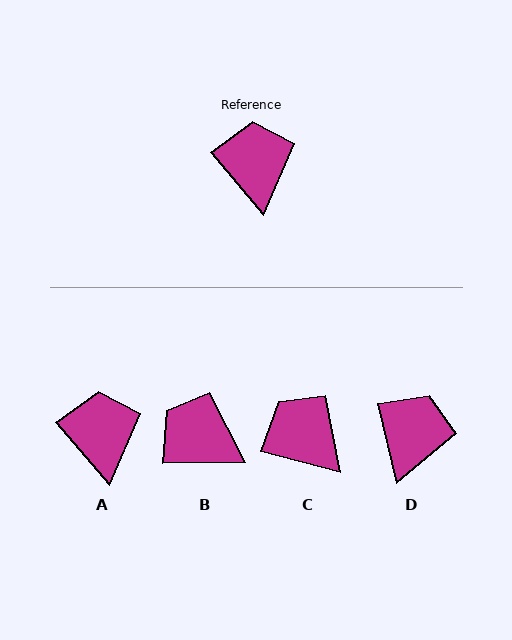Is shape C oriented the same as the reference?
No, it is off by about 35 degrees.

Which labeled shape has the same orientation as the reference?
A.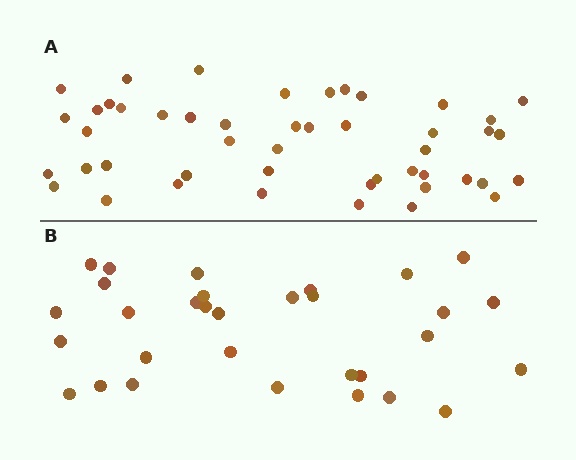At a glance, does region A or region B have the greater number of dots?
Region A (the top region) has more dots.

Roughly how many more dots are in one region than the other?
Region A has approximately 15 more dots than region B.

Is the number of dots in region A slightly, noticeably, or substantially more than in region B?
Region A has substantially more. The ratio is roughly 1.5 to 1.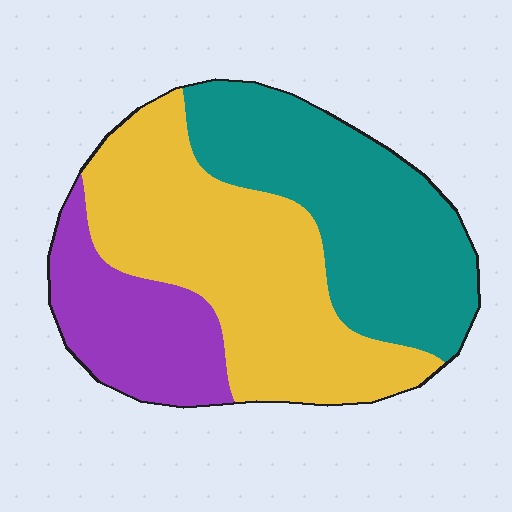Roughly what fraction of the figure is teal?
Teal covers roughly 35% of the figure.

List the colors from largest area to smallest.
From largest to smallest: yellow, teal, purple.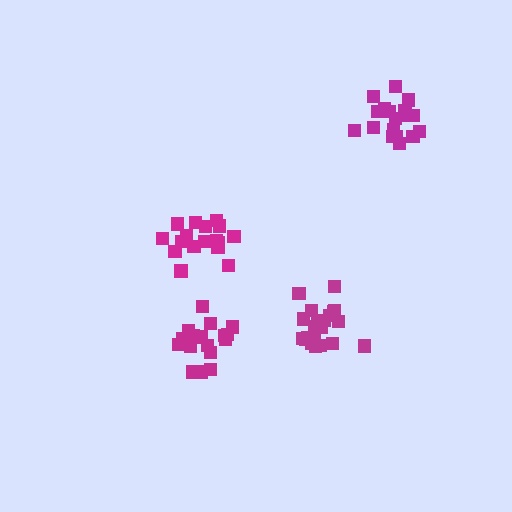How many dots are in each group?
Group 1: 18 dots, Group 2: 21 dots, Group 3: 18 dots, Group 4: 17 dots (74 total).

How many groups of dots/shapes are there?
There are 4 groups.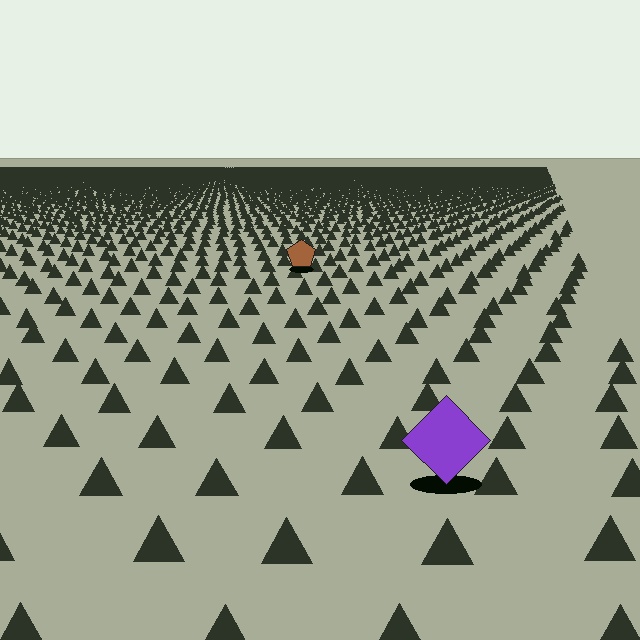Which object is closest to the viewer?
The purple diamond is closest. The texture marks near it are larger and more spread out.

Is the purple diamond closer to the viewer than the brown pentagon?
Yes. The purple diamond is closer — you can tell from the texture gradient: the ground texture is coarser near it.